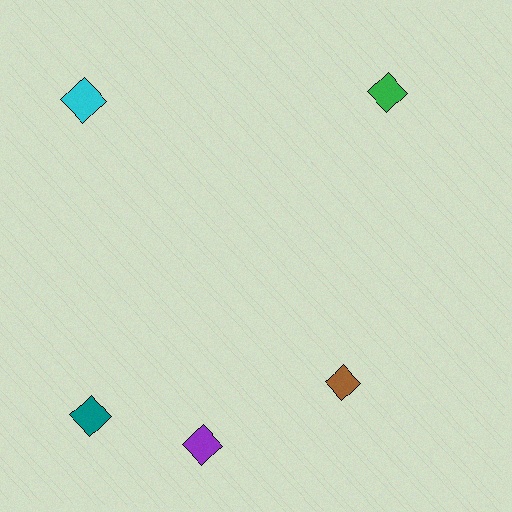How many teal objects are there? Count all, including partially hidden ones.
There is 1 teal object.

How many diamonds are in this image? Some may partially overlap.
There are 5 diamonds.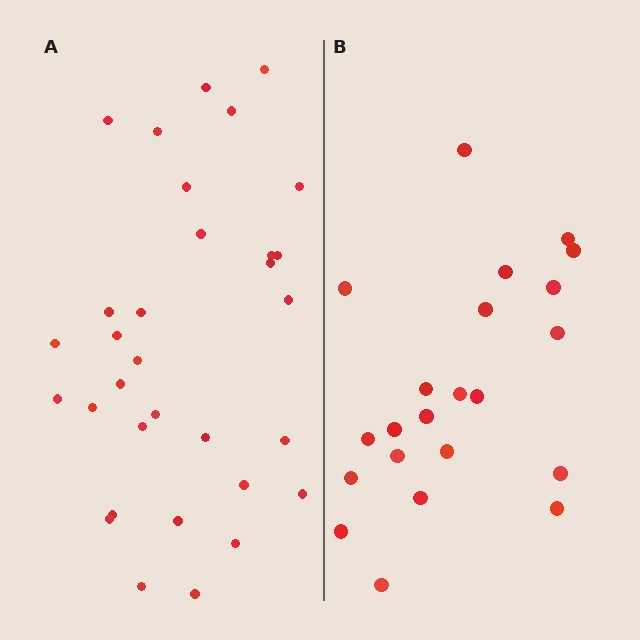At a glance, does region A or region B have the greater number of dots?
Region A (the left region) has more dots.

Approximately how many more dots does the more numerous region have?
Region A has roughly 10 or so more dots than region B.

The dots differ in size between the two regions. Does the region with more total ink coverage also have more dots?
No. Region B has more total ink coverage because its dots are larger, but region A actually contains more individual dots. Total area can be misleading — the number of items is what matters here.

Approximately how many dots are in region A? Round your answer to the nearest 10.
About 30 dots. (The exact count is 32, which rounds to 30.)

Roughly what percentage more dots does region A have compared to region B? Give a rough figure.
About 45% more.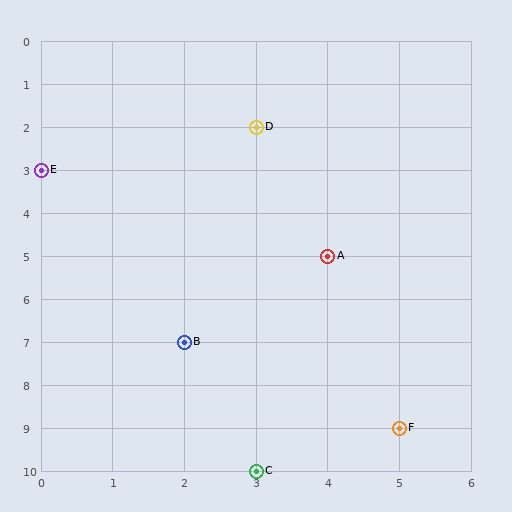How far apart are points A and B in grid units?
Points A and B are 2 columns and 2 rows apart (about 2.8 grid units diagonally).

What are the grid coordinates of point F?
Point F is at grid coordinates (5, 9).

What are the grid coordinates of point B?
Point B is at grid coordinates (2, 7).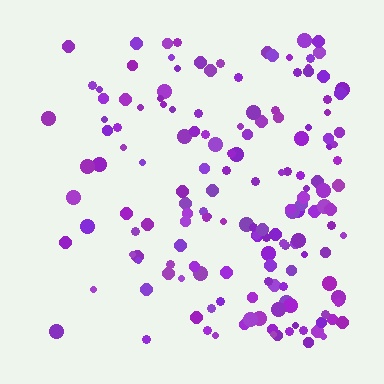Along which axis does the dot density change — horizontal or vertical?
Horizontal.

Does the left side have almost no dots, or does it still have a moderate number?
Still a moderate number, just noticeably fewer than the right.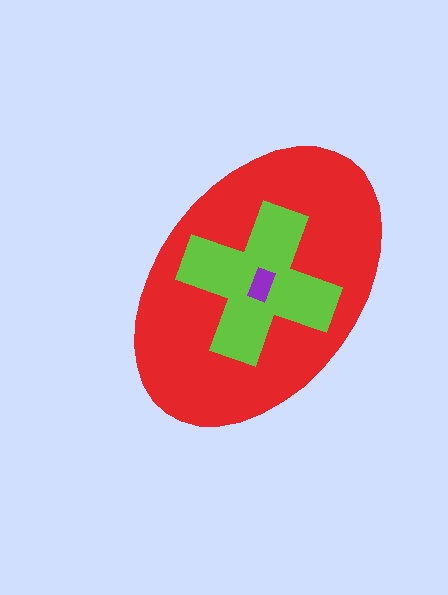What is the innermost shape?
The purple rectangle.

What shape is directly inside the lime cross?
The purple rectangle.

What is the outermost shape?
The red ellipse.